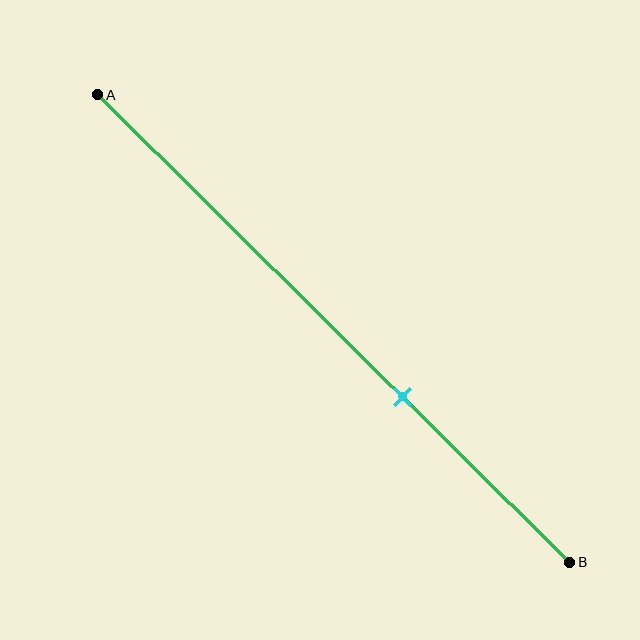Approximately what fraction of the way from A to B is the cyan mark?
The cyan mark is approximately 65% of the way from A to B.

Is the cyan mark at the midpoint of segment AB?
No, the mark is at about 65% from A, not at the 50% midpoint.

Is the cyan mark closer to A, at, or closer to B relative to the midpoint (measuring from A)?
The cyan mark is closer to point B than the midpoint of segment AB.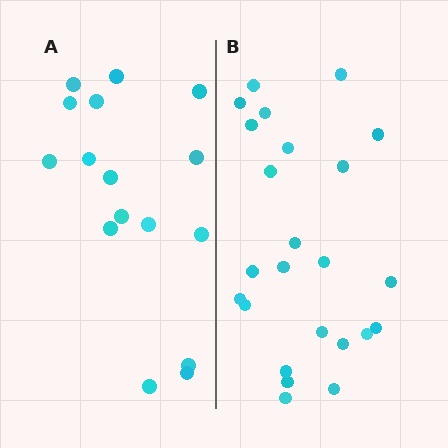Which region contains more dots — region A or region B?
Region B (the right region) has more dots.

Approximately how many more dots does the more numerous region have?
Region B has roughly 8 or so more dots than region A.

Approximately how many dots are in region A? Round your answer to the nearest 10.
About 20 dots. (The exact count is 16, which rounds to 20.)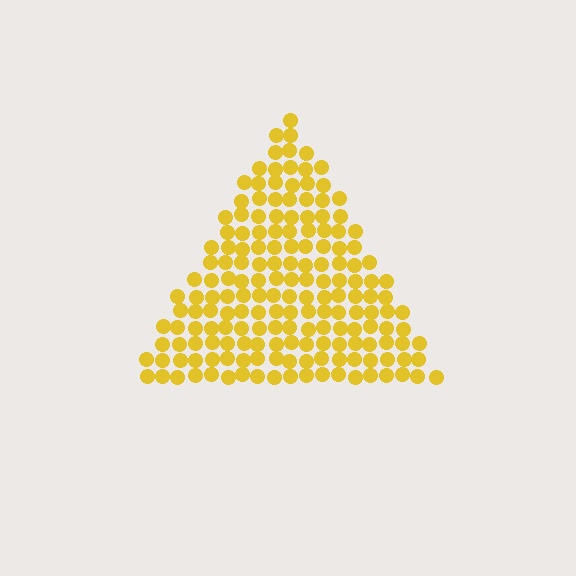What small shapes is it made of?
It is made of small circles.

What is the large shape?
The large shape is a triangle.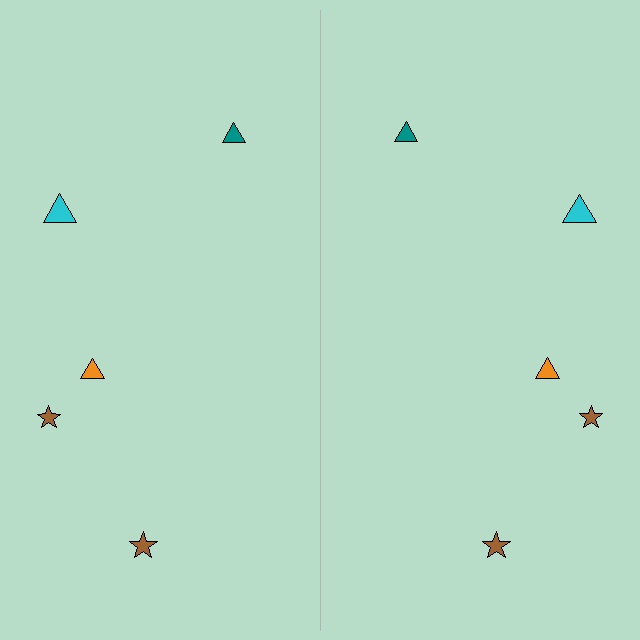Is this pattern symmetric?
Yes, this pattern has bilateral (reflection) symmetry.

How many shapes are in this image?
There are 10 shapes in this image.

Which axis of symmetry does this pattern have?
The pattern has a vertical axis of symmetry running through the center of the image.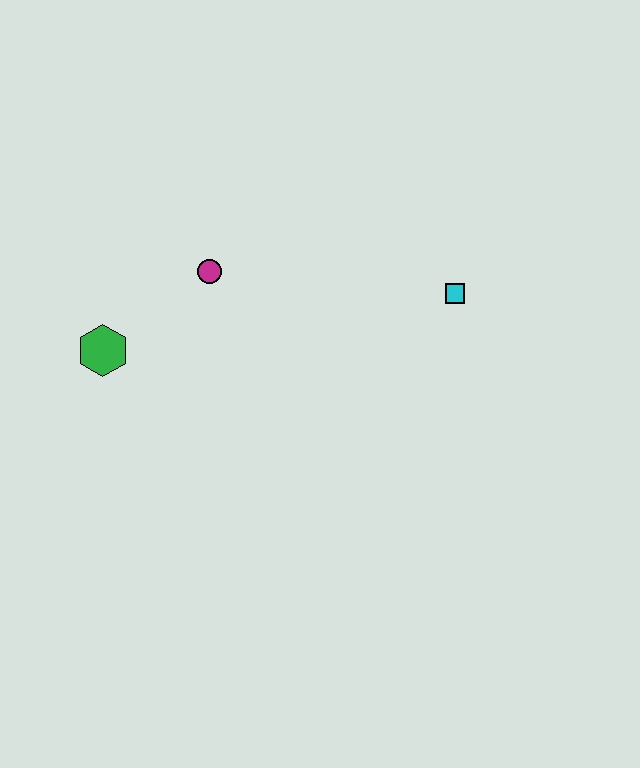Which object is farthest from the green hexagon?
The cyan square is farthest from the green hexagon.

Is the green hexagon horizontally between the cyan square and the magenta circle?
No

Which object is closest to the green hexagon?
The magenta circle is closest to the green hexagon.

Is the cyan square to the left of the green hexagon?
No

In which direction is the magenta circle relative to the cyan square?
The magenta circle is to the left of the cyan square.